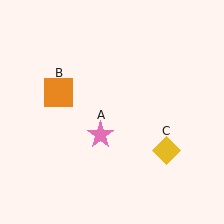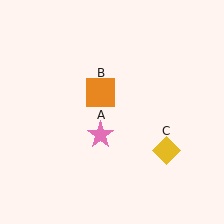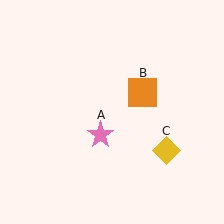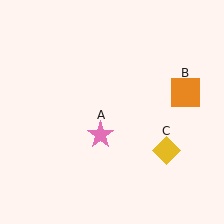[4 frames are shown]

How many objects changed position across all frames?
1 object changed position: orange square (object B).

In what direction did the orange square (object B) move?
The orange square (object B) moved right.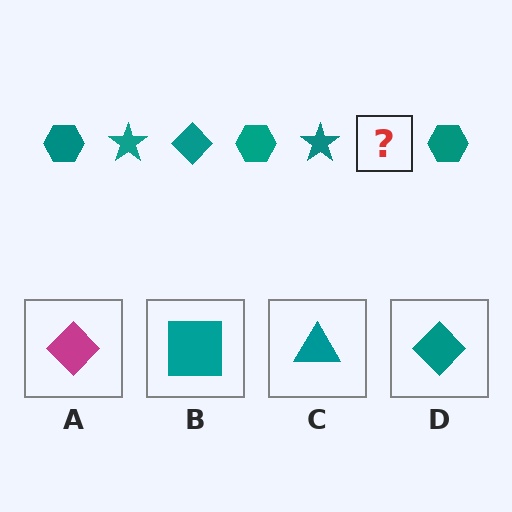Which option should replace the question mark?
Option D.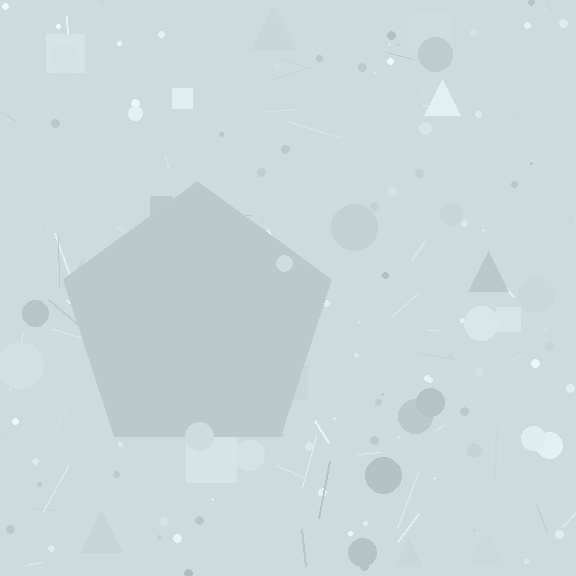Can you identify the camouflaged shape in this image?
The camouflaged shape is a pentagon.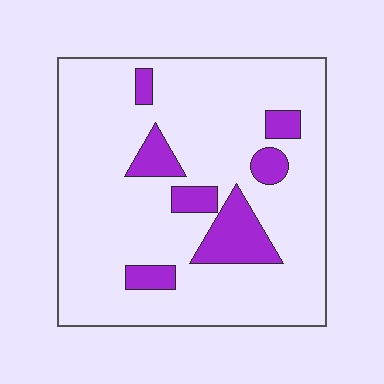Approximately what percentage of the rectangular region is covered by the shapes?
Approximately 15%.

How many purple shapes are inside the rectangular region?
7.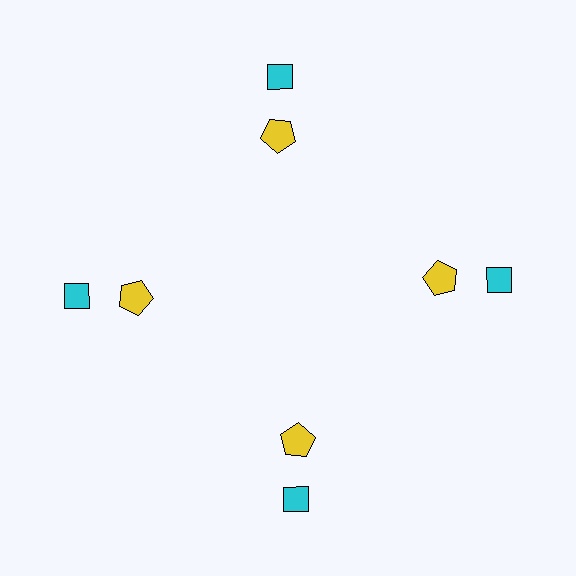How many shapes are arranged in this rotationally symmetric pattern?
There are 8 shapes, arranged in 4 groups of 2.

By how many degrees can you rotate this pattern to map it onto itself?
The pattern maps onto itself every 90 degrees of rotation.